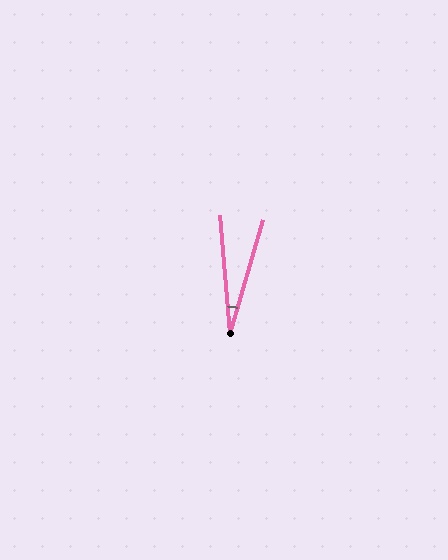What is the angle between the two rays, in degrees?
Approximately 21 degrees.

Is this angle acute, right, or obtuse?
It is acute.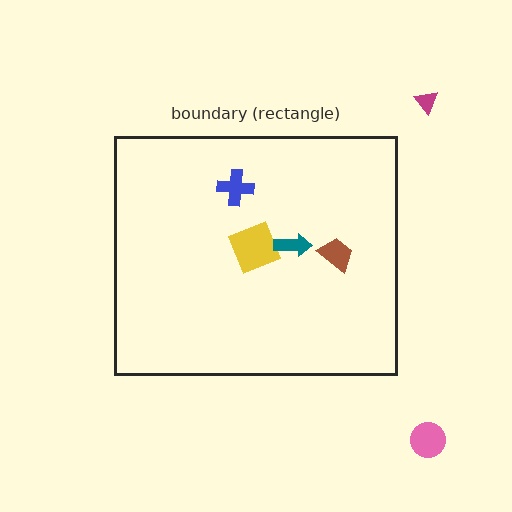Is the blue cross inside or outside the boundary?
Inside.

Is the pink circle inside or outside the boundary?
Outside.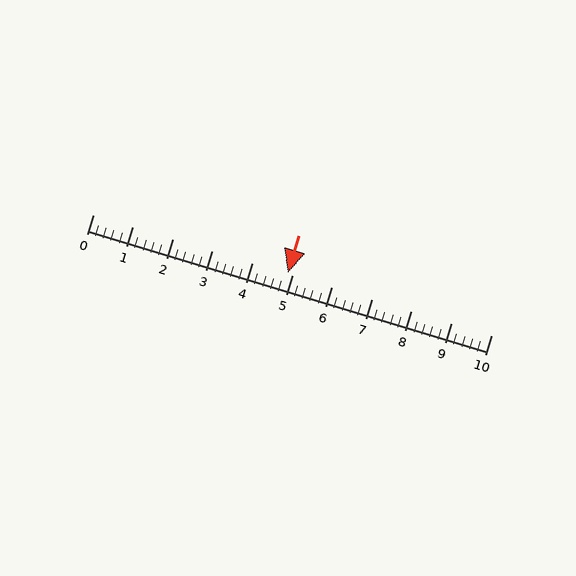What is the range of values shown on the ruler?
The ruler shows values from 0 to 10.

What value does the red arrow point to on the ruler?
The red arrow points to approximately 4.9.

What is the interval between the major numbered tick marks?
The major tick marks are spaced 1 units apart.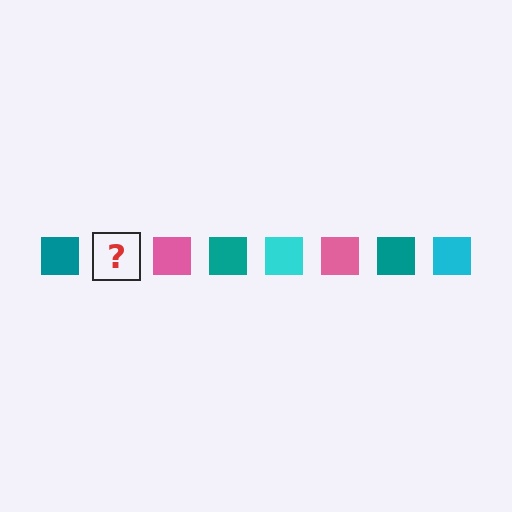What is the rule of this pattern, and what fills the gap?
The rule is that the pattern cycles through teal, cyan, pink squares. The gap should be filled with a cyan square.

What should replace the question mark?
The question mark should be replaced with a cyan square.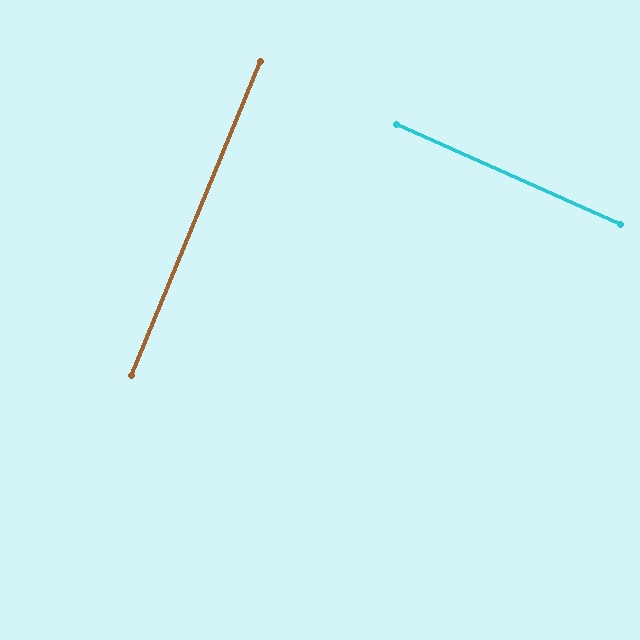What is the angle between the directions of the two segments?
Approximately 88 degrees.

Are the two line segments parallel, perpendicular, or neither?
Perpendicular — they meet at approximately 88°.